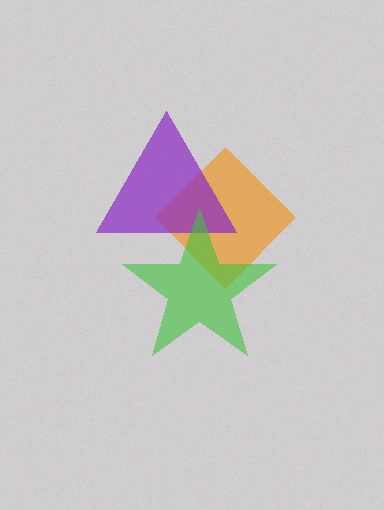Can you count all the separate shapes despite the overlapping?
Yes, there are 3 separate shapes.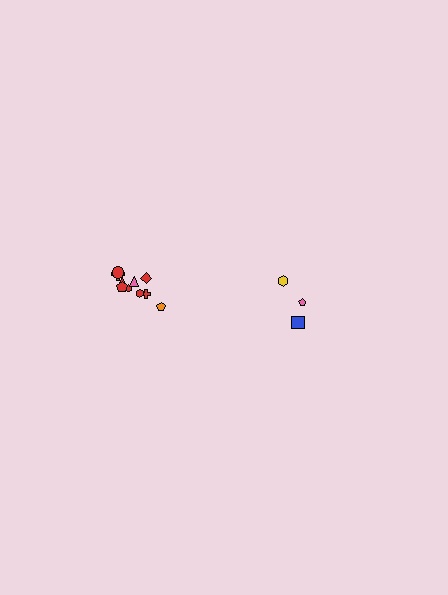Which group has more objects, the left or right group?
The left group.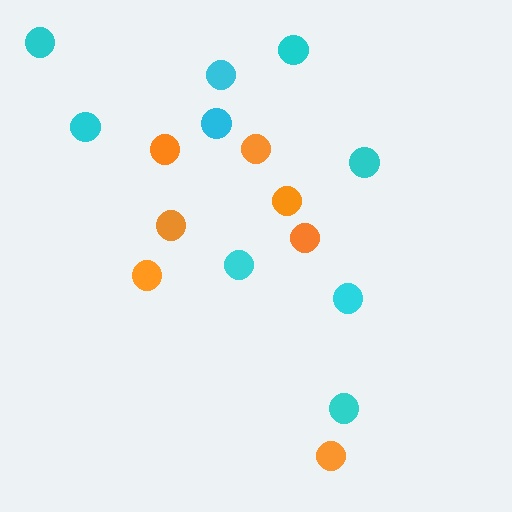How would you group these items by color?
There are 2 groups: one group of orange circles (7) and one group of cyan circles (9).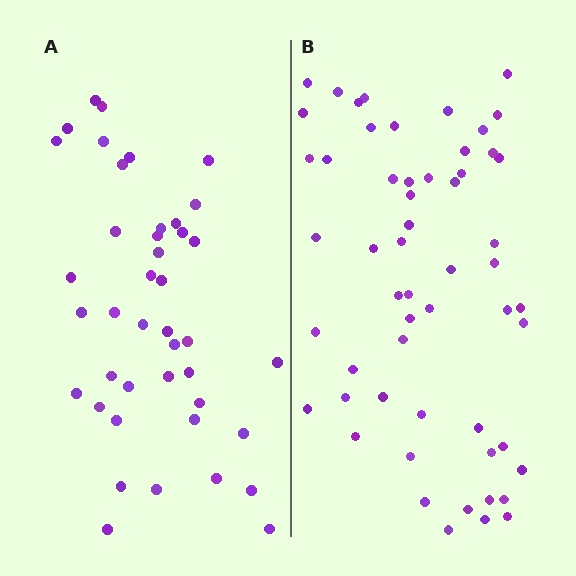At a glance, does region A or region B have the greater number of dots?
Region B (the right region) has more dots.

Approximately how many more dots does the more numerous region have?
Region B has approximately 15 more dots than region A.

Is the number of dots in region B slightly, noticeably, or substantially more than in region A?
Region B has noticeably more, but not dramatically so. The ratio is roughly 1.3 to 1.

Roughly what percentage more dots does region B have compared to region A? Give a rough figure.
About 35% more.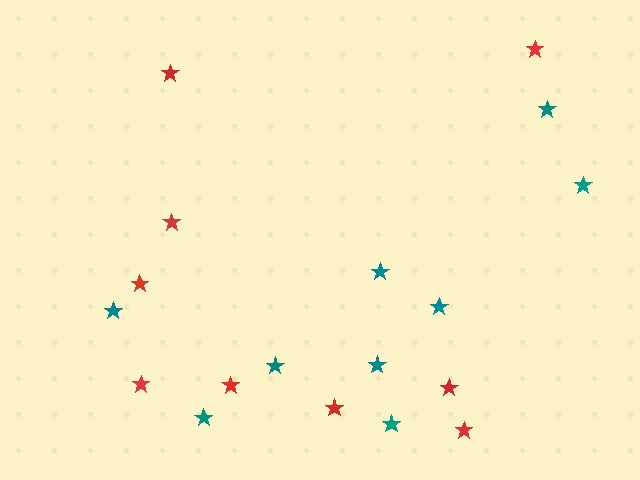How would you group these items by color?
There are 2 groups: one group of red stars (9) and one group of teal stars (9).